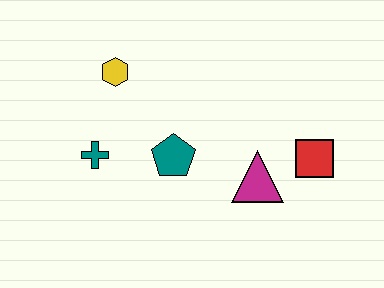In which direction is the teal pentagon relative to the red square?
The teal pentagon is to the left of the red square.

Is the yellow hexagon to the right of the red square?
No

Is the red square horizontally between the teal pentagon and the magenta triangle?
No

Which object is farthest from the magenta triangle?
The yellow hexagon is farthest from the magenta triangle.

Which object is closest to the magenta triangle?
The red square is closest to the magenta triangle.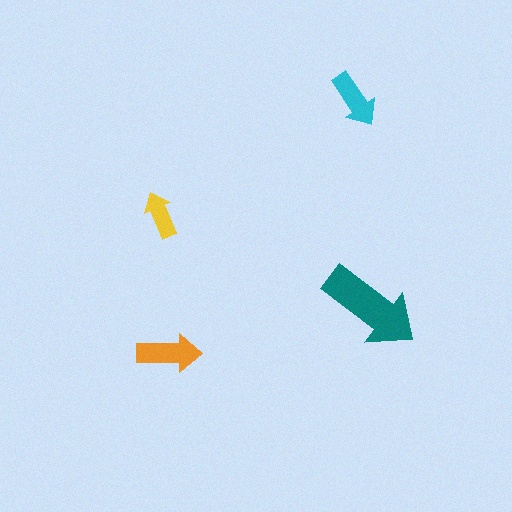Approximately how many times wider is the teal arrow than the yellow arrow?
About 2 times wider.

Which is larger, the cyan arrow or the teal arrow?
The teal one.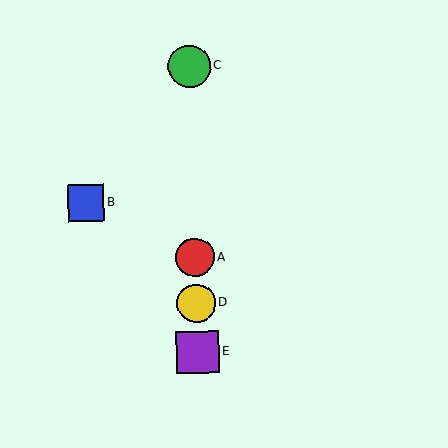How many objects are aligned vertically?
4 objects (A, C, D, E) are aligned vertically.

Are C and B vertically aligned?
No, C is at x≈190 and B is at x≈86.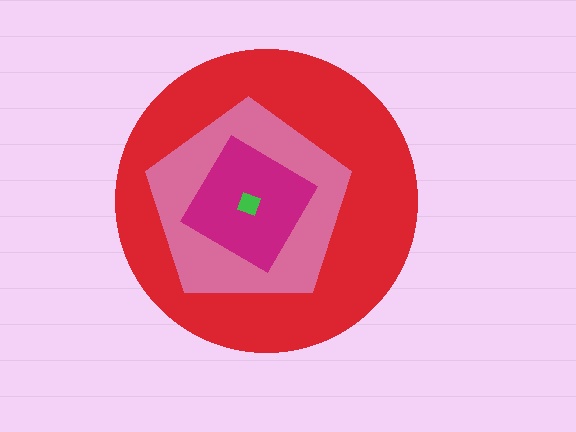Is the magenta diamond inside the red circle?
Yes.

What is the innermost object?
The green diamond.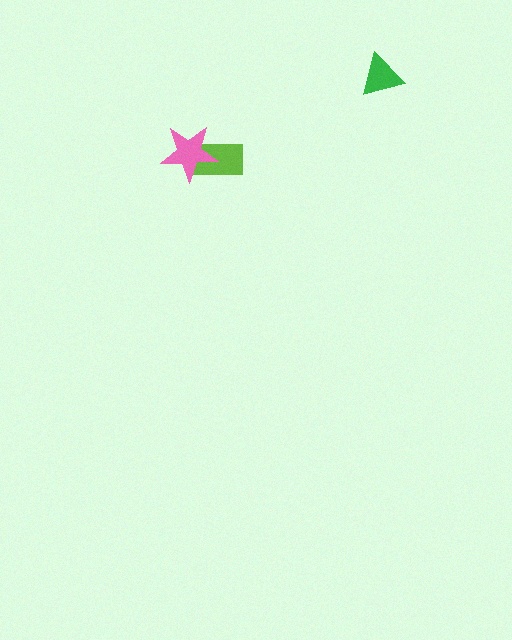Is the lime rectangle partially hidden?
Yes, it is partially covered by another shape.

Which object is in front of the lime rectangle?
The pink star is in front of the lime rectangle.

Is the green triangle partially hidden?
No, no other shape covers it.